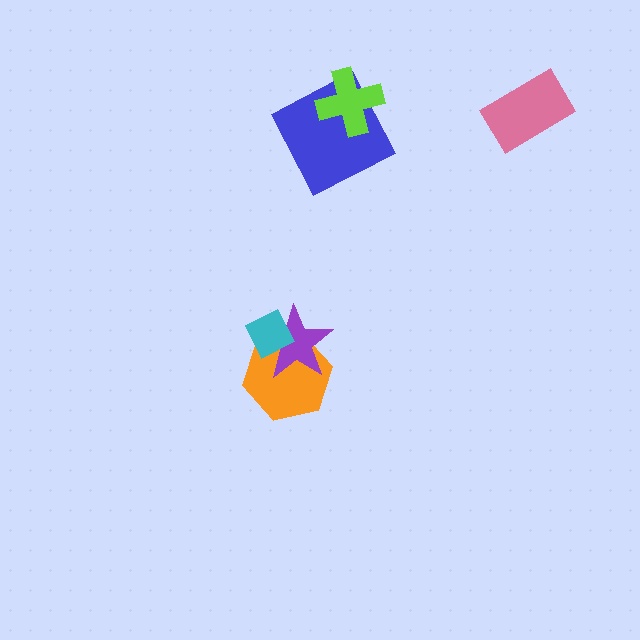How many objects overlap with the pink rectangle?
0 objects overlap with the pink rectangle.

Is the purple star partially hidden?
Yes, it is partially covered by another shape.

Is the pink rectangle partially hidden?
No, no other shape covers it.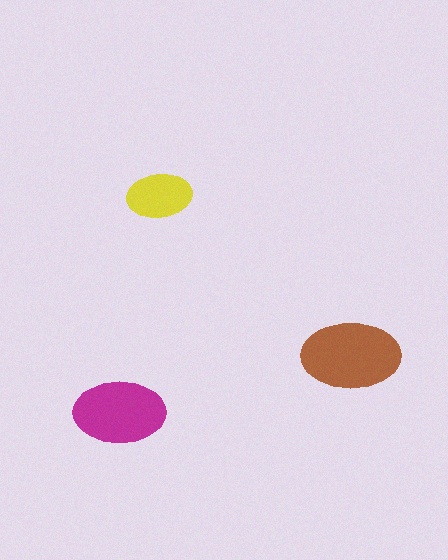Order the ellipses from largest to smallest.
the brown one, the magenta one, the yellow one.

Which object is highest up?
The yellow ellipse is topmost.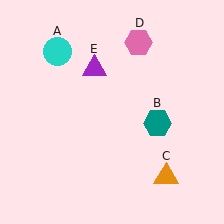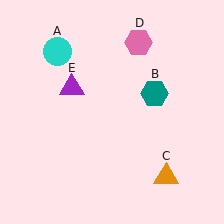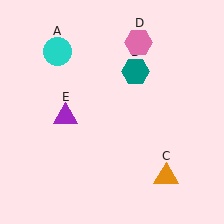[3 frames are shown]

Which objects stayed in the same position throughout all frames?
Cyan circle (object A) and orange triangle (object C) and pink hexagon (object D) remained stationary.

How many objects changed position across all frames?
2 objects changed position: teal hexagon (object B), purple triangle (object E).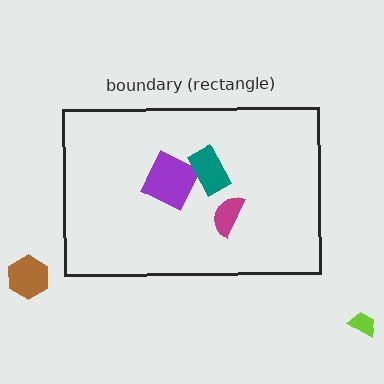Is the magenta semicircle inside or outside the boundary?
Inside.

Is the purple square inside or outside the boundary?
Inside.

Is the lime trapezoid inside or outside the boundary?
Outside.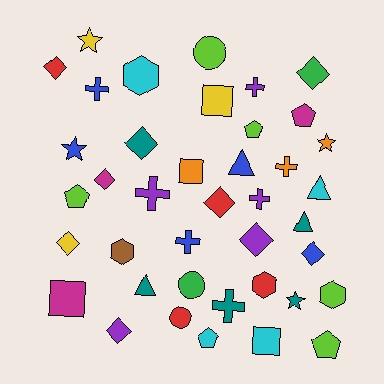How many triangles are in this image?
There are 4 triangles.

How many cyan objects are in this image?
There are 4 cyan objects.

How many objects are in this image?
There are 40 objects.